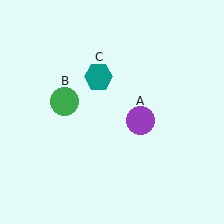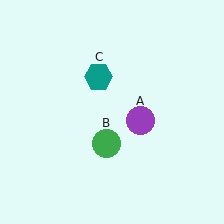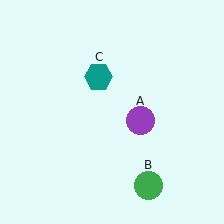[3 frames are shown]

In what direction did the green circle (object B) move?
The green circle (object B) moved down and to the right.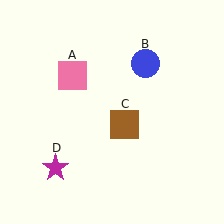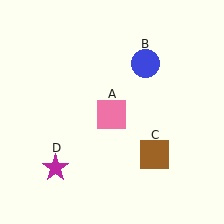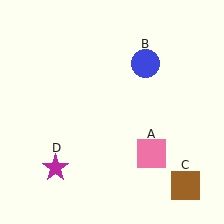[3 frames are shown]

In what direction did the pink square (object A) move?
The pink square (object A) moved down and to the right.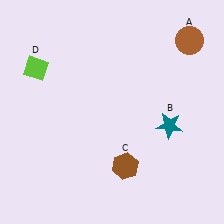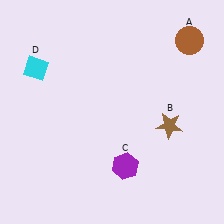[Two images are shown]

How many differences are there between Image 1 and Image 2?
There are 3 differences between the two images.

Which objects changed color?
B changed from teal to brown. C changed from brown to purple. D changed from lime to cyan.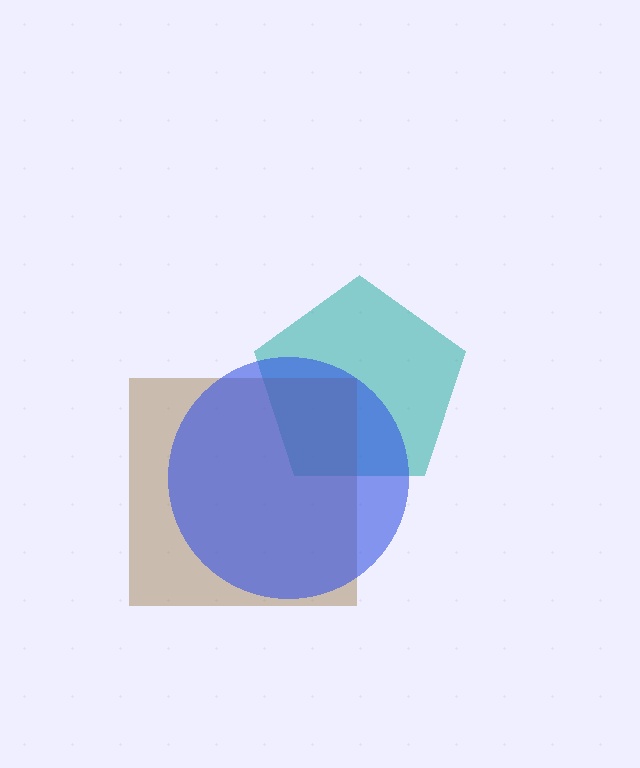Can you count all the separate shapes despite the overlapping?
Yes, there are 3 separate shapes.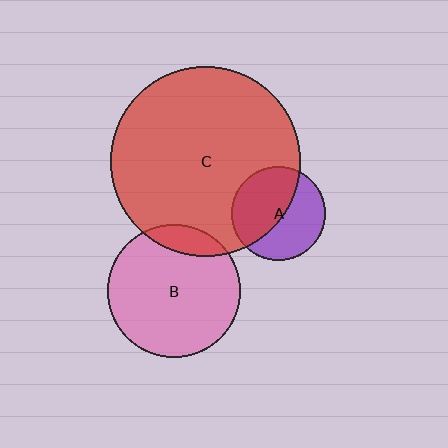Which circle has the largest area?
Circle C (red).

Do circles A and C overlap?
Yes.